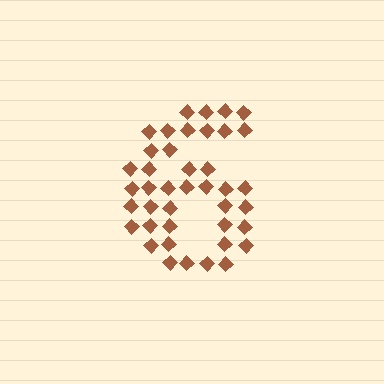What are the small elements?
The small elements are diamonds.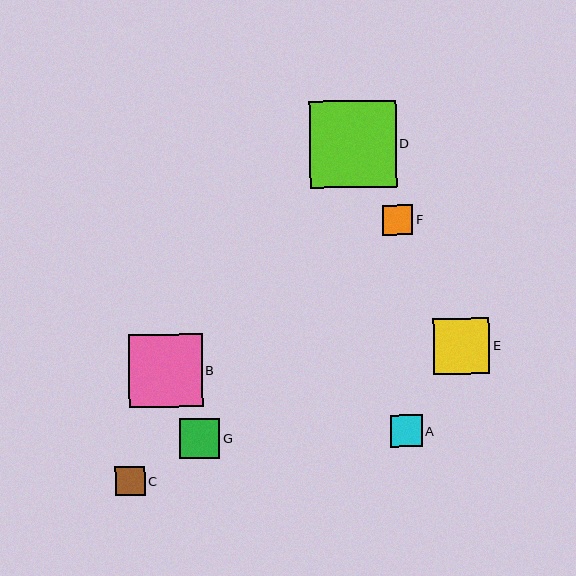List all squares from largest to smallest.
From largest to smallest: D, B, E, G, A, F, C.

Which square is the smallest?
Square C is the smallest with a size of approximately 30 pixels.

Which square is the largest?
Square D is the largest with a size of approximately 87 pixels.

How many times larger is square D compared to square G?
Square D is approximately 2.1 times the size of square G.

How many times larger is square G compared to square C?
Square G is approximately 1.4 times the size of square C.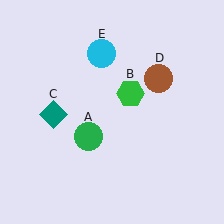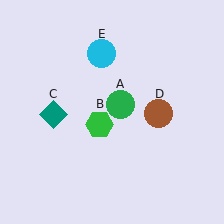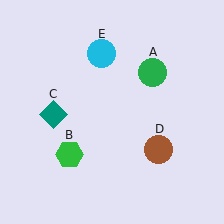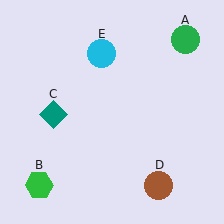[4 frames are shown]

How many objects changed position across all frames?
3 objects changed position: green circle (object A), green hexagon (object B), brown circle (object D).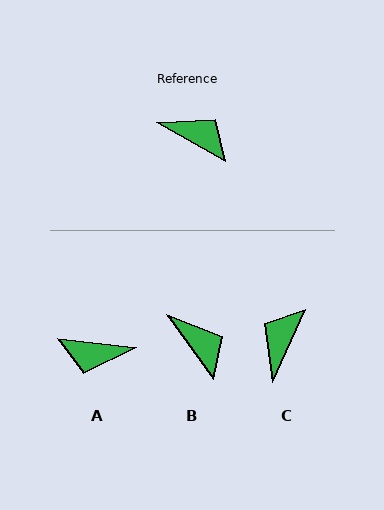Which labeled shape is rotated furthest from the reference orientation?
A, about 157 degrees away.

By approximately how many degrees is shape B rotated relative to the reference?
Approximately 25 degrees clockwise.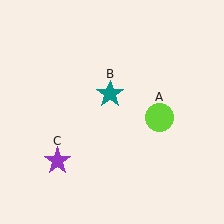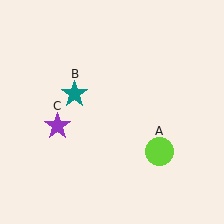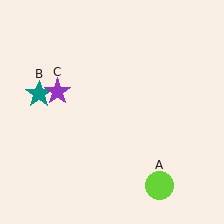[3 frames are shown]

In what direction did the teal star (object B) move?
The teal star (object B) moved left.